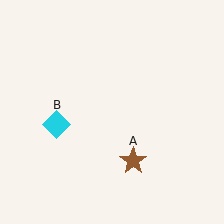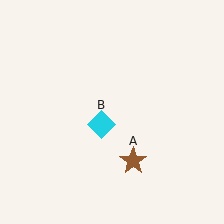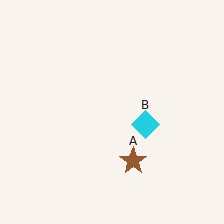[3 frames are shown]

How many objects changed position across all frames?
1 object changed position: cyan diamond (object B).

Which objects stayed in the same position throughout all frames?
Brown star (object A) remained stationary.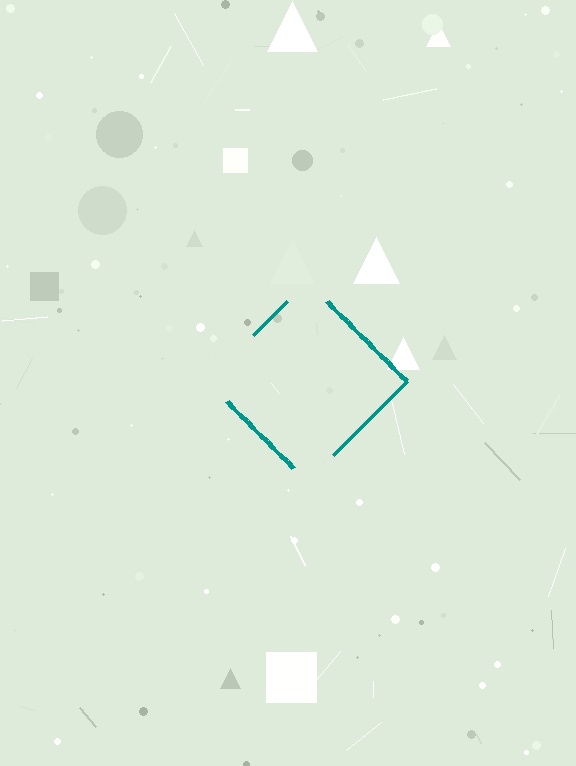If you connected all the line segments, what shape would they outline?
They would outline a diamond.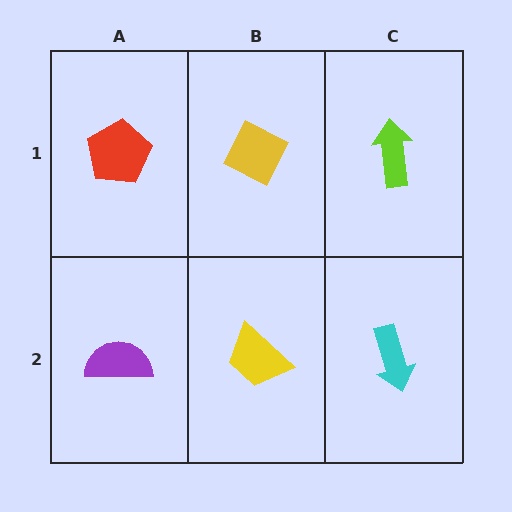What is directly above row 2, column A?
A red pentagon.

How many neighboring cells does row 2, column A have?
2.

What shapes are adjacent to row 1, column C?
A cyan arrow (row 2, column C), a yellow diamond (row 1, column B).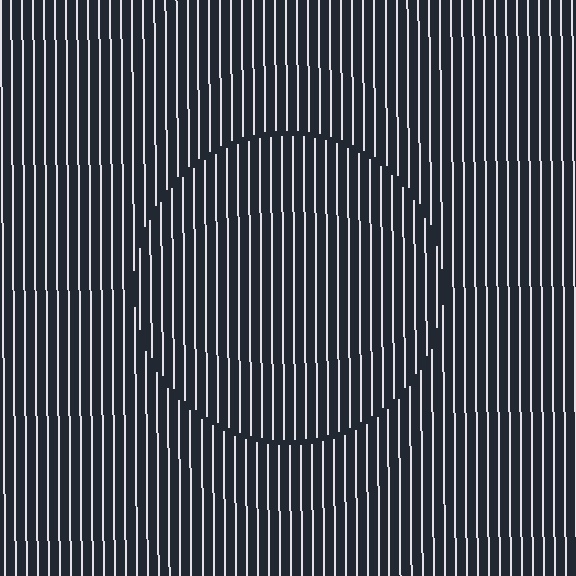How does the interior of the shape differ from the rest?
The interior of the shape contains the same grating, shifted by half a period — the contour is defined by the phase discontinuity where line-ends from the inner and outer gratings abut.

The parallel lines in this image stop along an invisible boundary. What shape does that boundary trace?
An illusory circle. The interior of the shape contains the same grating, shifted by half a period — the contour is defined by the phase discontinuity where line-ends from the inner and outer gratings abut.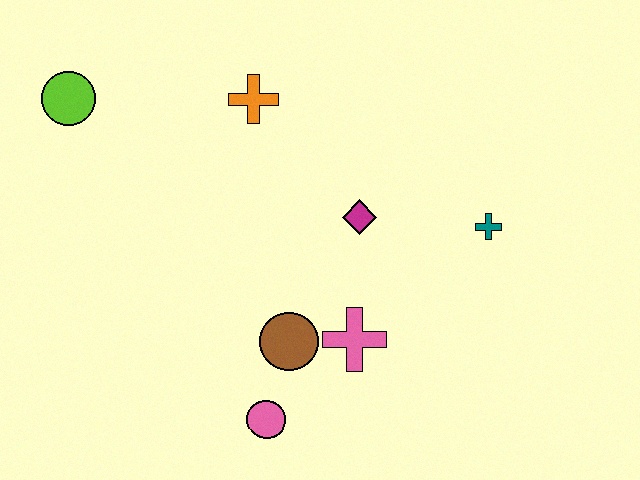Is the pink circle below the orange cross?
Yes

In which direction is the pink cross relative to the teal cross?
The pink cross is to the left of the teal cross.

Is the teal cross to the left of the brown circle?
No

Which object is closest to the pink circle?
The brown circle is closest to the pink circle.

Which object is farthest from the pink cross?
The lime circle is farthest from the pink cross.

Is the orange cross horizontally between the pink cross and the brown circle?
No